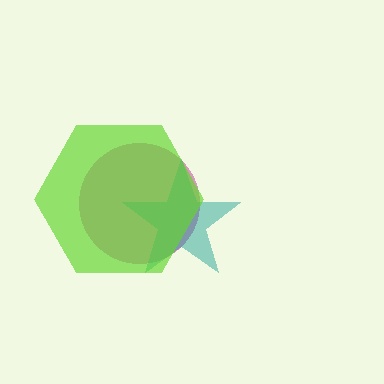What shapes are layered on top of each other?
The layered shapes are: a magenta circle, a teal star, a lime hexagon.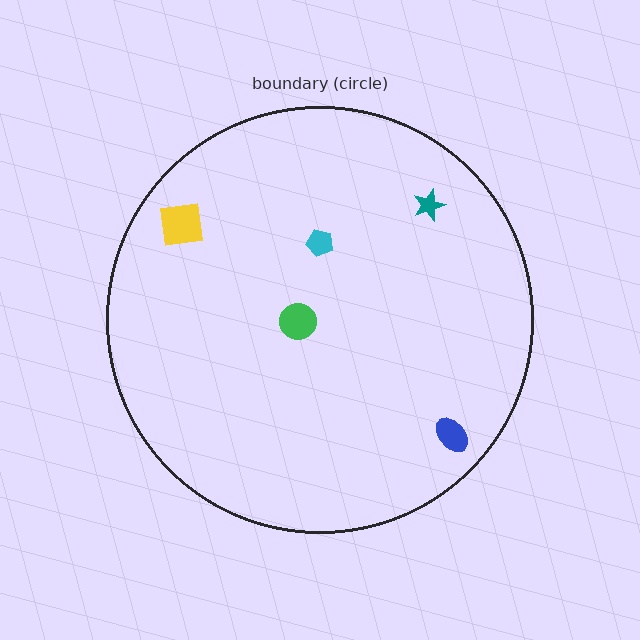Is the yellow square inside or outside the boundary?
Inside.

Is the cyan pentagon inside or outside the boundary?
Inside.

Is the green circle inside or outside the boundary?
Inside.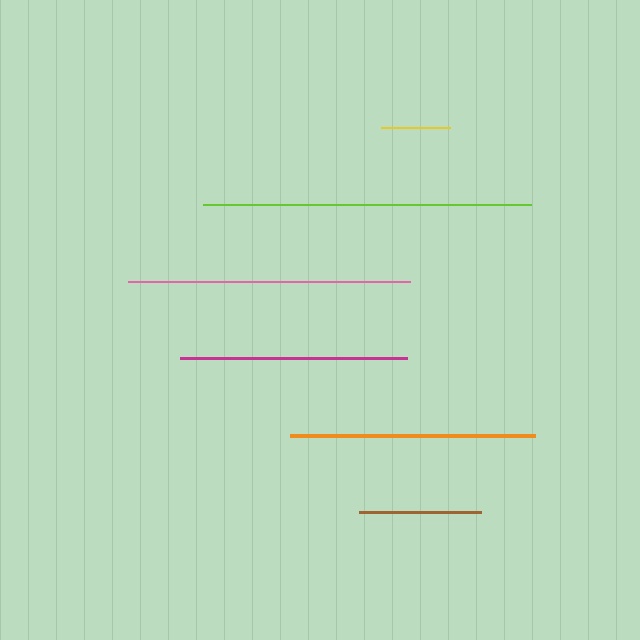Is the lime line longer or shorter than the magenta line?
The lime line is longer than the magenta line.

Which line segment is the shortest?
The yellow line is the shortest at approximately 69 pixels.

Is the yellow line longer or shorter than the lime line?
The lime line is longer than the yellow line.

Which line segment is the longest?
The lime line is the longest at approximately 328 pixels.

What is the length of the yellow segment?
The yellow segment is approximately 69 pixels long.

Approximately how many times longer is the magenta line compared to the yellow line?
The magenta line is approximately 3.3 times the length of the yellow line.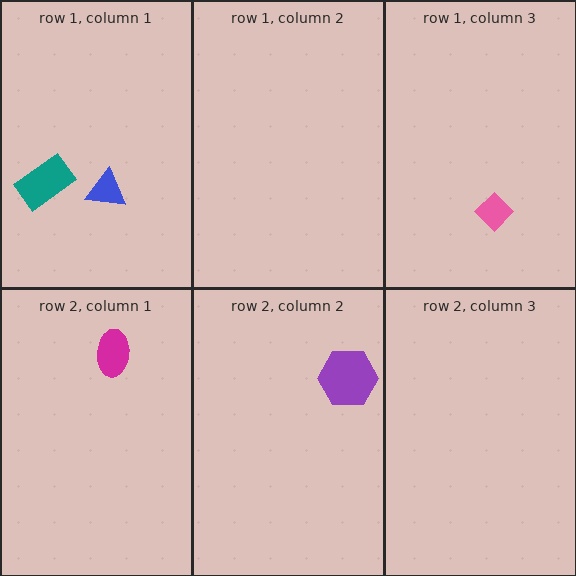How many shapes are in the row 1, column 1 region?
2.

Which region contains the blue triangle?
The row 1, column 1 region.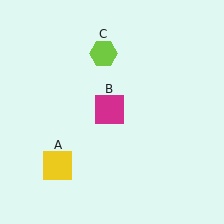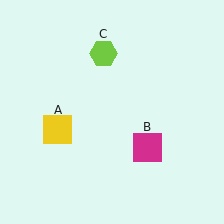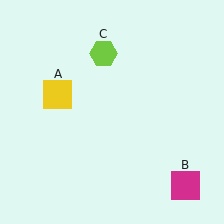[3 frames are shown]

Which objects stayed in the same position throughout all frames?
Lime hexagon (object C) remained stationary.